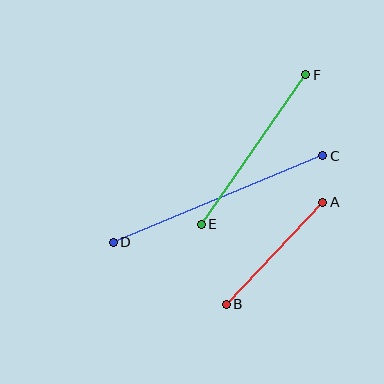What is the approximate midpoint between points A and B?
The midpoint is at approximately (274, 253) pixels.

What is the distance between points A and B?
The distance is approximately 141 pixels.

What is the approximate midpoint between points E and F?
The midpoint is at approximately (253, 150) pixels.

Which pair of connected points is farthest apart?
Points C and D are farthest apart.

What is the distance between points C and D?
The distance is approximately 227 pixels.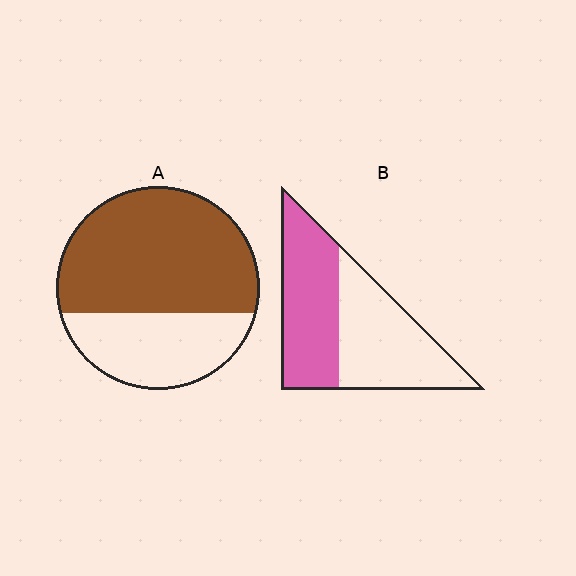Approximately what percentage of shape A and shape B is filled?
A is approximately 65% and B is approximately 50%.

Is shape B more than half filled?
Roughly half.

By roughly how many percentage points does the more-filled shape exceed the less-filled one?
By roughly 15 percentage points (A over B).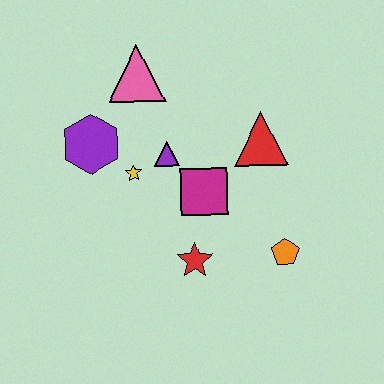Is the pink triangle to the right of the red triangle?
No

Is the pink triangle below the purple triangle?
No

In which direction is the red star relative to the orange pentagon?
The red star is to the left of the orange pentagon.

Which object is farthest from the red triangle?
The purple hexagon is farthest from the red triangle.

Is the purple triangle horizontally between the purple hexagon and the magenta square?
Yes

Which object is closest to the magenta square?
The purple triangle is closest to the magenta square.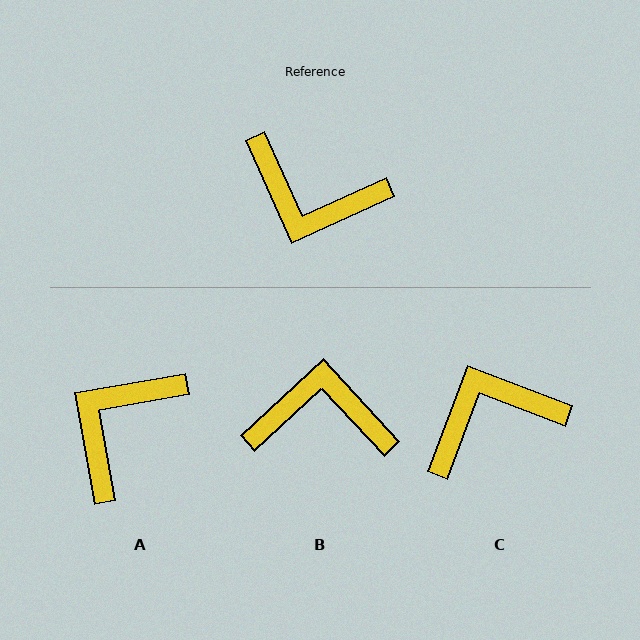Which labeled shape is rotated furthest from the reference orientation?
B, about 162 degrees away.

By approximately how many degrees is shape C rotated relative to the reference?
Approximately 135 degrees clockwise.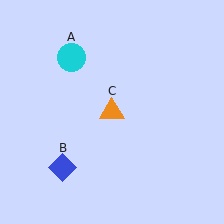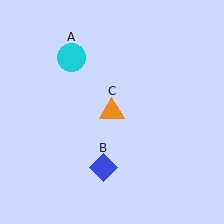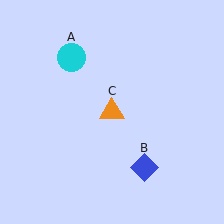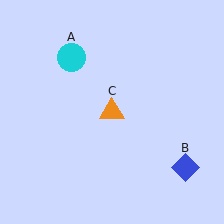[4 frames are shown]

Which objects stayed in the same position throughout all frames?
Cyan circle (object A) and orange triangle (object C) remained stationary.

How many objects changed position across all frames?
1 object changed position: blue diamond (object B).